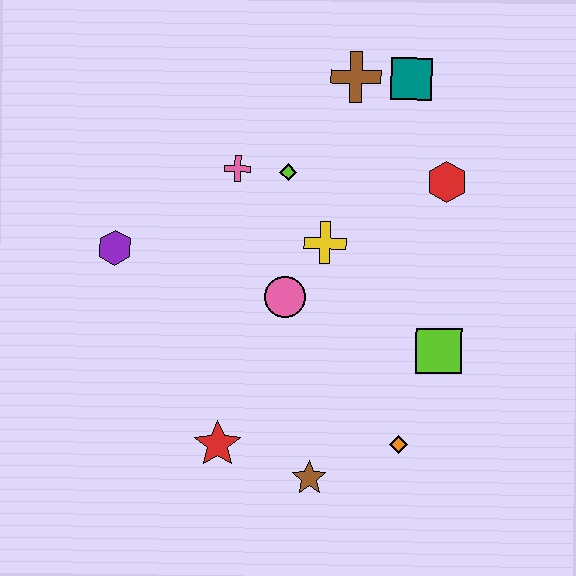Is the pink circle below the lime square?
No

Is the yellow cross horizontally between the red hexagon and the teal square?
No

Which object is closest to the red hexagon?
The teal square is closest to the red hexagon.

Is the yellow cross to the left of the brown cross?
Yes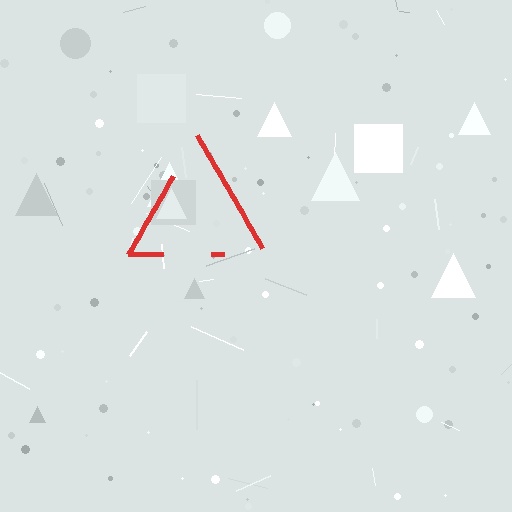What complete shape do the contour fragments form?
The contour fragments form a triangle.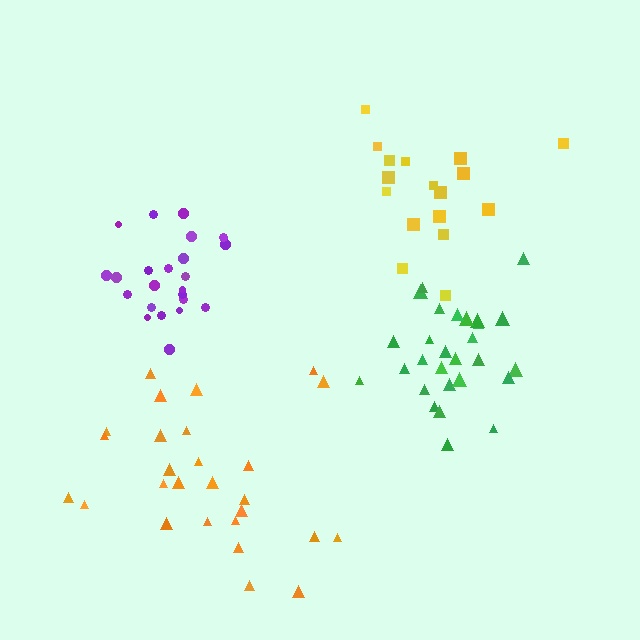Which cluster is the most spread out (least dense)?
Orange.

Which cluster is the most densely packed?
Green.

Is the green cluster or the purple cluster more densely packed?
Green.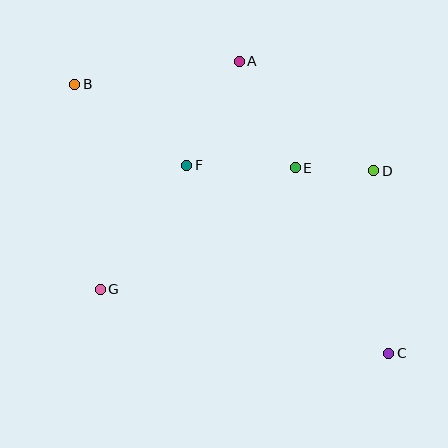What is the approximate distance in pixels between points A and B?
The distance between A and B is approximately 166 pixels.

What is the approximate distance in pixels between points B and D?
The distance between B and D is approximately 311 pixels.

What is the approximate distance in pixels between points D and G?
The distance between D and G is approximately 298 pixels.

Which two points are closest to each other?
Points D and E are closest to each other.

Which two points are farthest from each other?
Points B and C are farthest from each other.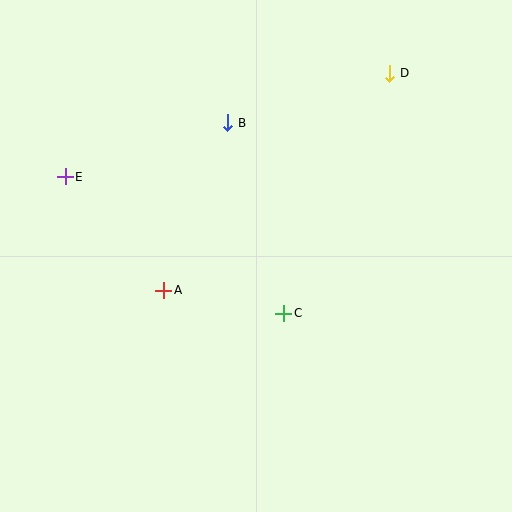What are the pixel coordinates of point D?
Point D is at (390, 73).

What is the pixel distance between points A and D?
The distance between A and D is 313 pixels.